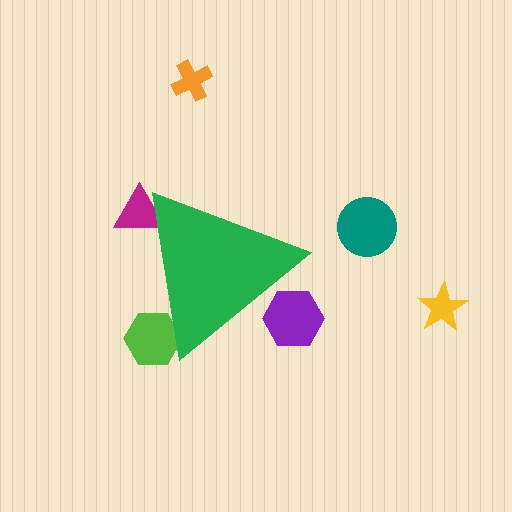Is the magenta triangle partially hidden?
Yes, the magenta triangle is partially hidden behind the green triangle.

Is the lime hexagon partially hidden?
Yes, the lime hexagon is partially hidden behind the green triangle.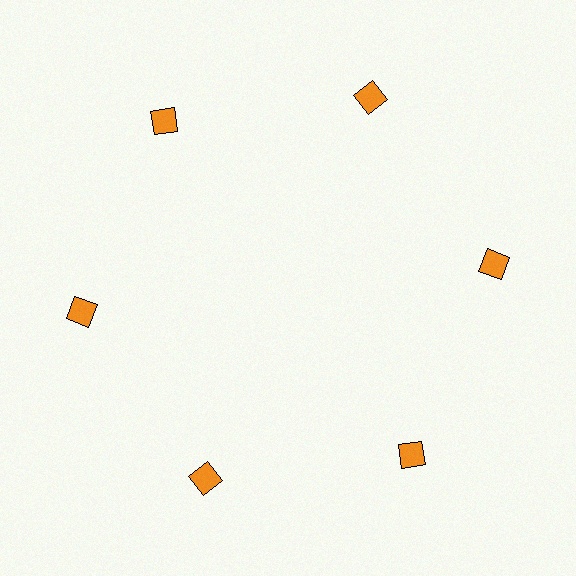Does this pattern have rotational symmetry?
Yes, this pattern has 6-fold rotational symmetry. It looks the same after rotating 60 degrees around the center.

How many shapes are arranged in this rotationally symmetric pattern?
There are 6 shapes, arranged in 6 groups of 1.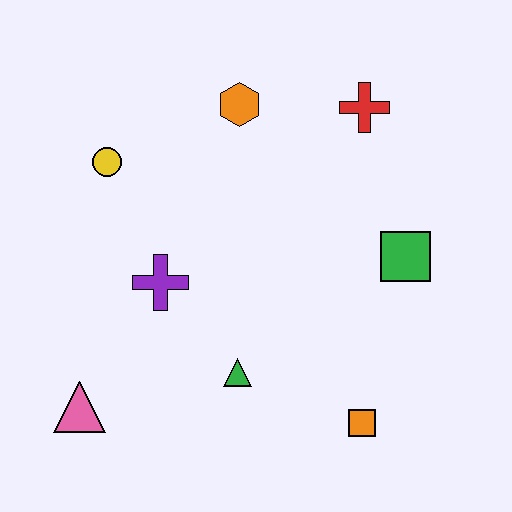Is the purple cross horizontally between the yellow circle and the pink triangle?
No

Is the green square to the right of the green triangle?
Yes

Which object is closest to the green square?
The red cross is closest to the green square.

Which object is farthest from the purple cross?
The red cross is farthest from the purple cross.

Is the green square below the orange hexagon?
Yes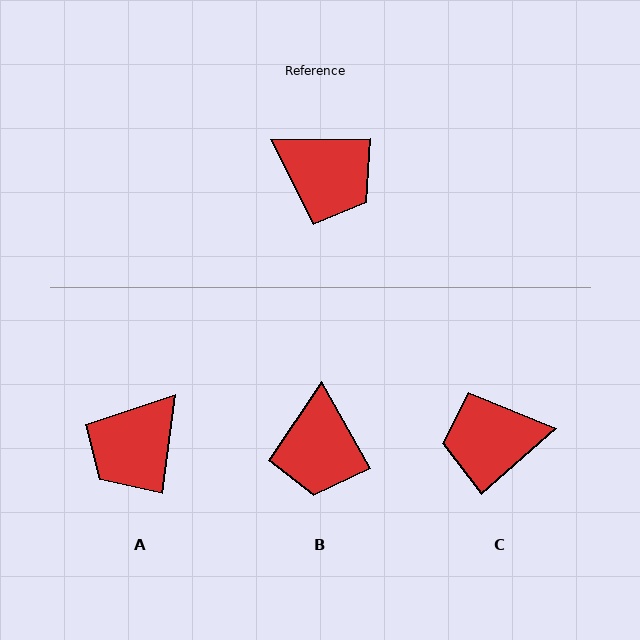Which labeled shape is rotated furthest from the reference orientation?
C, about 139 degrees away.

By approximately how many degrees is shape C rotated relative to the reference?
Approximately 139 degrees clockwise.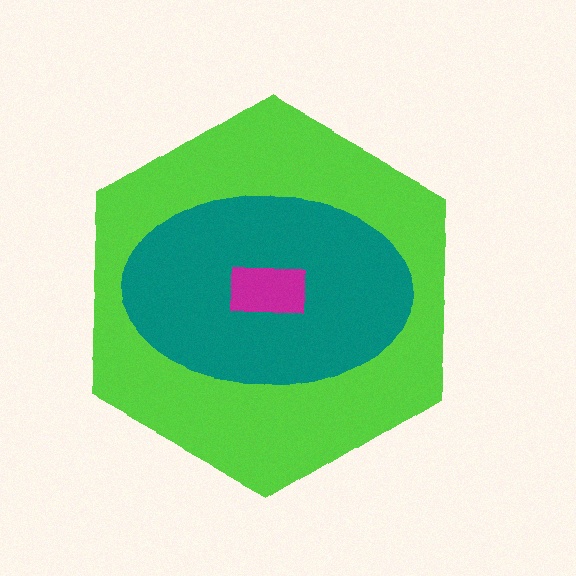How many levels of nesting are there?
3.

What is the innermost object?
The magenta rectangle.